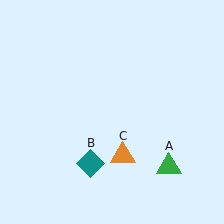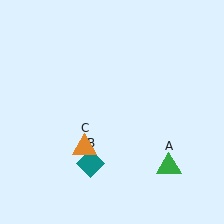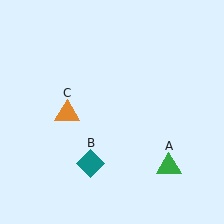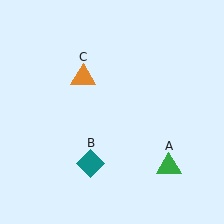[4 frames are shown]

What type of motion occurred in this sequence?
The orange triangle (object C) rotated clockwise around the center of the scene.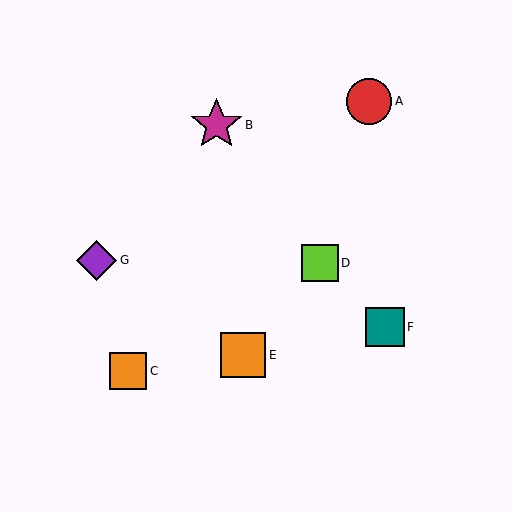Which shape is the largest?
The magenta star (labeled B) is the largest.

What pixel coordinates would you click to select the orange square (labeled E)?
Click at (243, 355) to select the orange square E.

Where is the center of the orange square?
The center of the orange square is at (128, 371).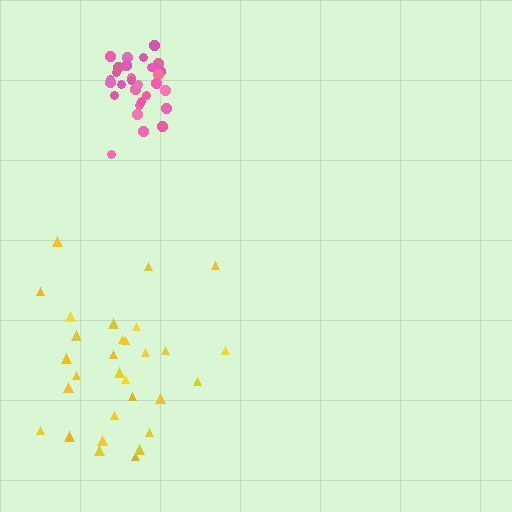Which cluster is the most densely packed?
Pink.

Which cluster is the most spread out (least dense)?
Yellow.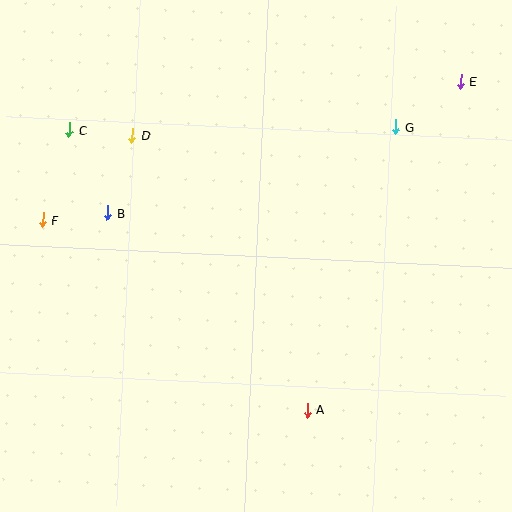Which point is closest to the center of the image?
Point B at (107, 213) is closest to the center.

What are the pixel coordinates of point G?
Point G is at (396, 127).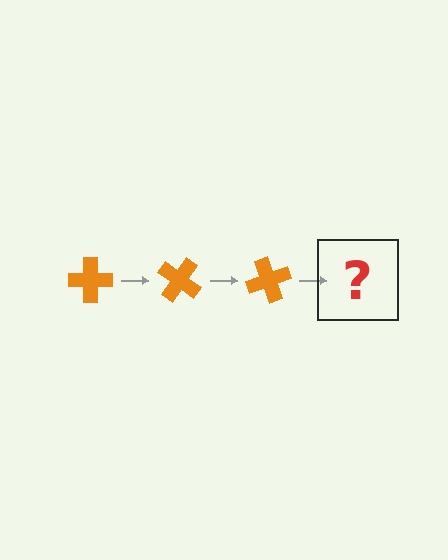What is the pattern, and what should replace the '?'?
The pattern is that the cross rotates 35 degrees each step. The '?' should be an orange cross rotated 105 degrees.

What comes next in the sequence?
The next element should be an orange cross rotated 105 degrees.